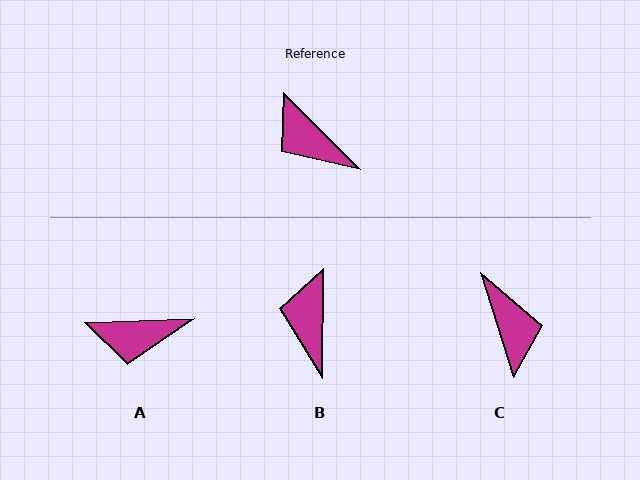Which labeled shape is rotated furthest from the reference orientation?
C, about 153 degrees away.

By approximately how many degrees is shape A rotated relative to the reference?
Approximately 48 degrees counter-clockwise.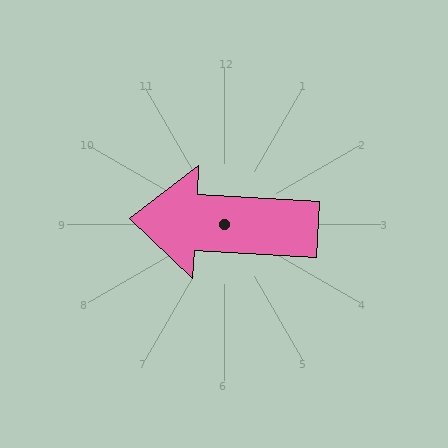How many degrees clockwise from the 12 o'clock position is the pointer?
Approximately 273 degrees.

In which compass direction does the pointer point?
West.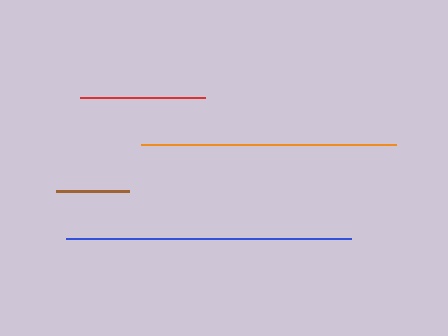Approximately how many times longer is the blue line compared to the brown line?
The blue line is approximately 3.9 times the length of the brown line.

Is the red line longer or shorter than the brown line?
The red line is longer than the brown line.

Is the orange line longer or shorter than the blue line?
The blue line is longer than the orange line.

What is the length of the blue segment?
The blue segment is approximately 285 pixels long.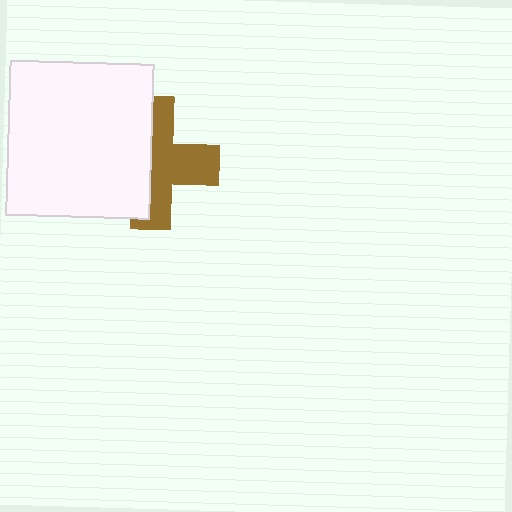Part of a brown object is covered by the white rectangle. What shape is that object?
It is a cross.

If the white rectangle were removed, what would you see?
You would see the complete brown cross.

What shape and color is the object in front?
The object in front is a white rectangle.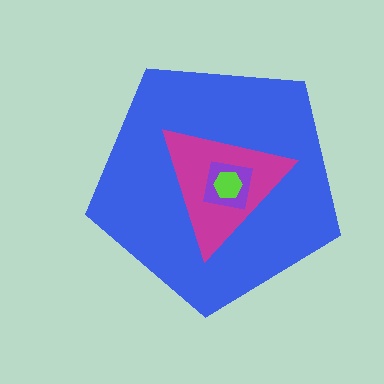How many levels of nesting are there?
4.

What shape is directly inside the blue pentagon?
The magenta triangle.